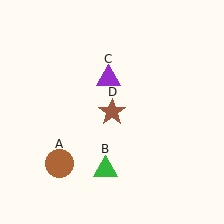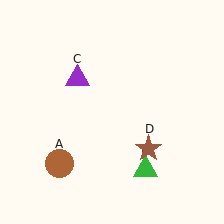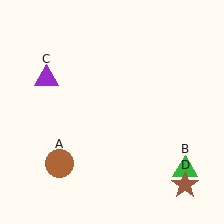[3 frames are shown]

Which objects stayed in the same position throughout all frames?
Brown circle (object A) remained stationary.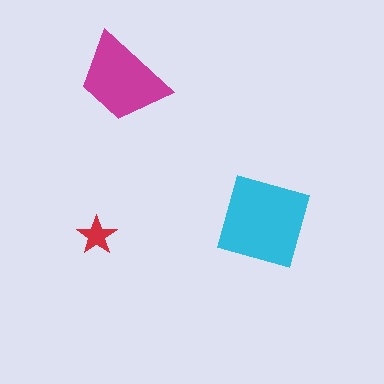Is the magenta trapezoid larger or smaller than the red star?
Larger.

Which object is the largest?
The cyan diamond.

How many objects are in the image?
There are 3 objects in the image.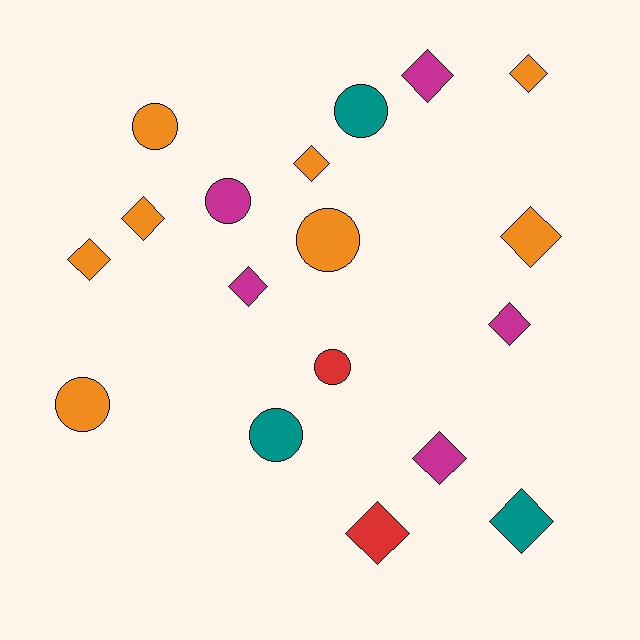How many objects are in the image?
There are 18 objects.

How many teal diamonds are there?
There is 1 teal diamond.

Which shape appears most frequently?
Diamond, with 11 objects.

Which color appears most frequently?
Orange, with 8 objects.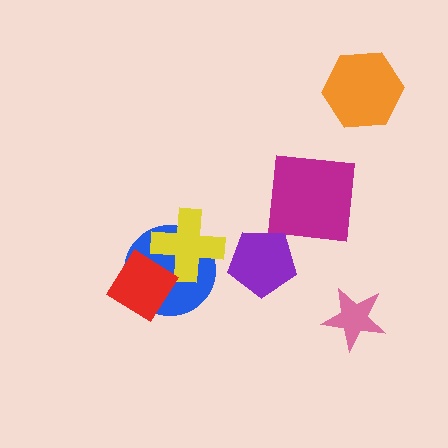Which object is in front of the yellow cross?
The red diamond is in front of the yellow cross.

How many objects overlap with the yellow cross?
2 objects overlap with the yellow cross.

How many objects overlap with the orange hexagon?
0 objects overlap with the orange hexagon.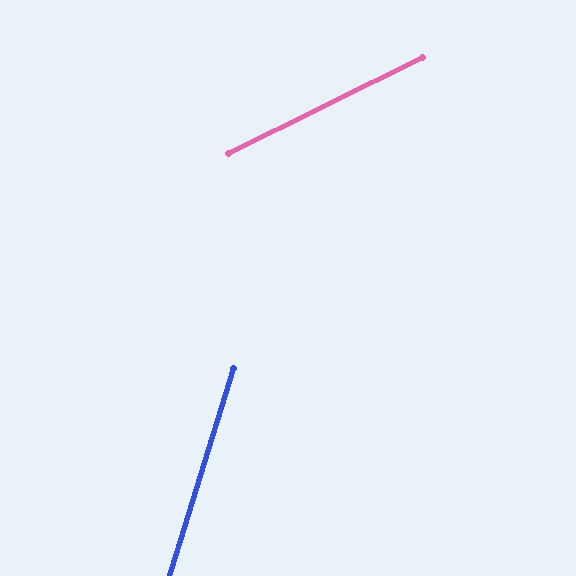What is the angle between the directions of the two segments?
Approximately 47 degrees.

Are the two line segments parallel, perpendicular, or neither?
Neither parallel nor perpendicular — they differ by about 47°.